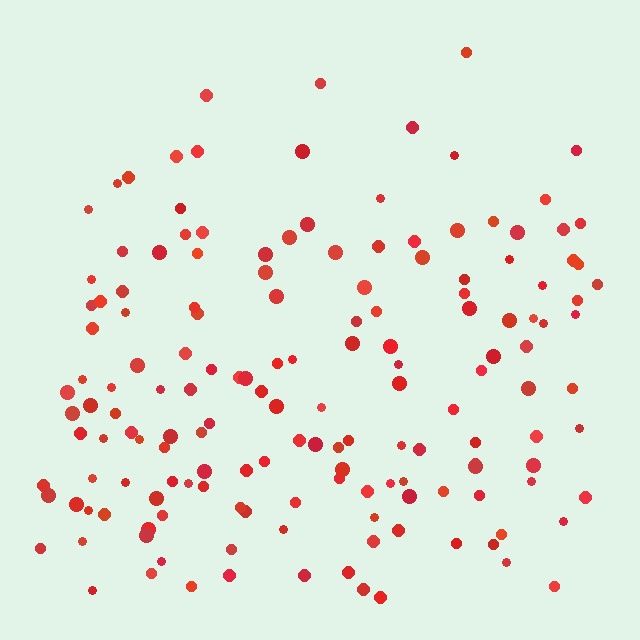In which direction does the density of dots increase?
From top to bottom, with the bottom side densest.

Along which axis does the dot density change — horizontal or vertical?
Vertical.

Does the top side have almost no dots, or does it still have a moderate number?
Still a moderate number, just noticeably fewer than the bottom.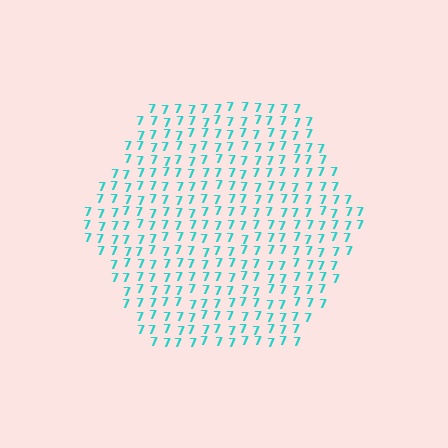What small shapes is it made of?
It is made of small digit 7's.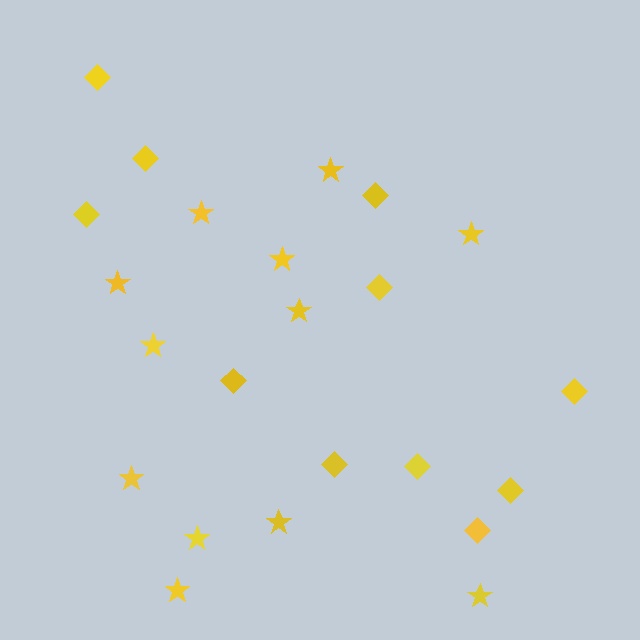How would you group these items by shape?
There are 2 groups: one group of stars (12) and one group of diamonds (11).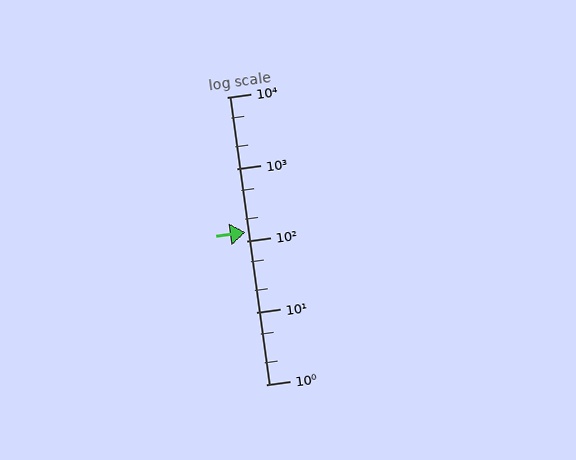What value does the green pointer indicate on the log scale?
The pointer indicates approximately 130.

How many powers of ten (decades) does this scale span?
The scale spans 4 decades, from 1 to 10000.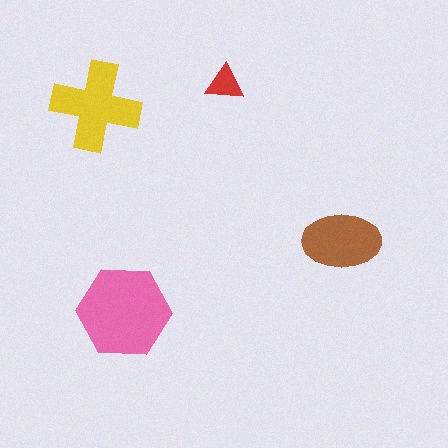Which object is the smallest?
The red triangle.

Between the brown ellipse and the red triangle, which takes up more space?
The brown ellipse.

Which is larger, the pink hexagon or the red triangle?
The pink hexagon.